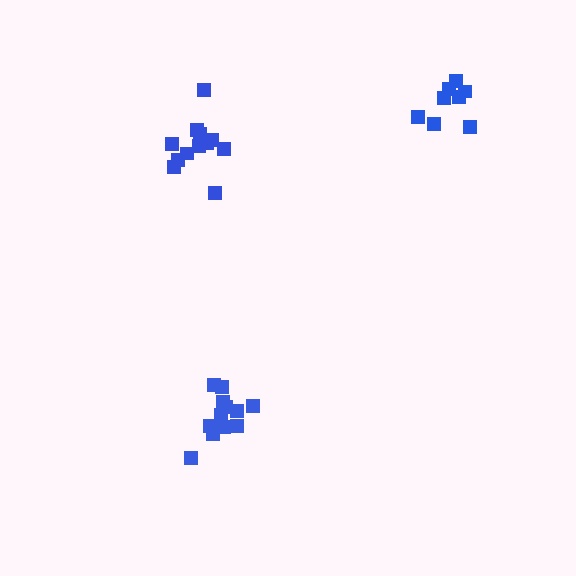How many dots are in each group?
Group 1: 8 dots, Group 2: 12 dots, Group 3: 13 dots (33 total).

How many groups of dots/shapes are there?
There are 3 groups.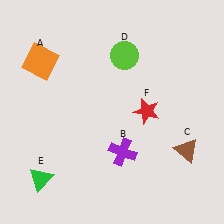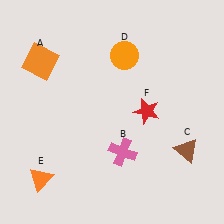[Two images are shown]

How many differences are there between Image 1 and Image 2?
There are 3 differences between the two images.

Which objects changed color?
B changed from purple to pink. D changed from lime to orange. E changed from green to orange.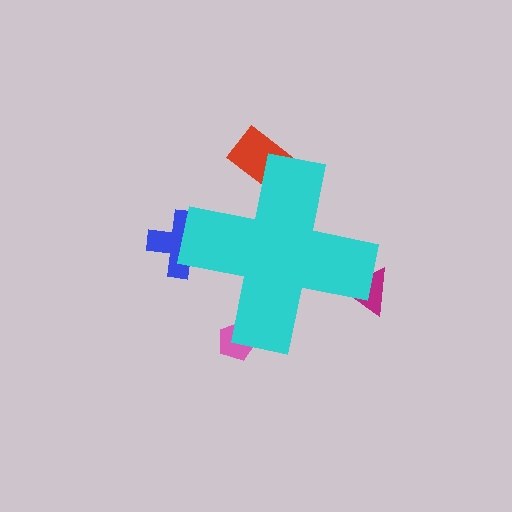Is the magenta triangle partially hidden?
Yes, the magenta triangle is partially hidden behind the cyan cross.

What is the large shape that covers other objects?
A cyan cross.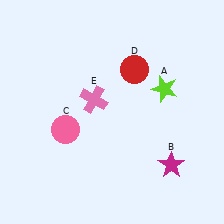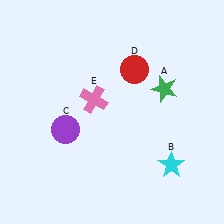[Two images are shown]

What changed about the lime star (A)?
In Image 1, A is lime. In Image 2, it changed to green.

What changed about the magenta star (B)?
In Image 1, B is magenta. In Image 2, it changed to cyan.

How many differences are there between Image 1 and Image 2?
There are 3 differences between the two images.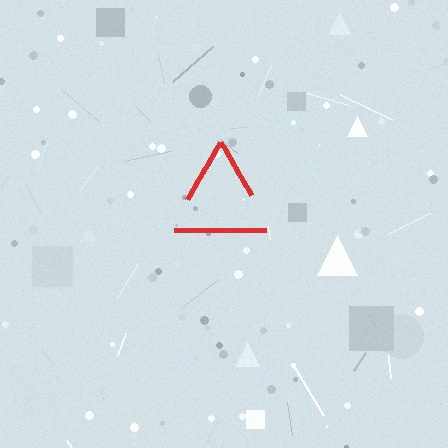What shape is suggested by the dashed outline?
The dashed outline suggests a triangle.